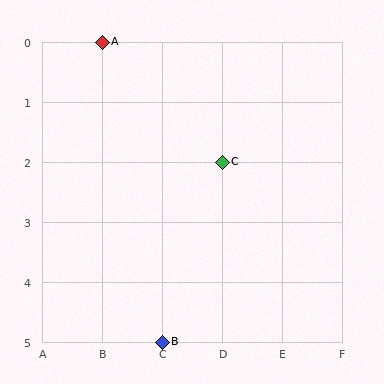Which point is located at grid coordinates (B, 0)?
Point A is at (B, 0).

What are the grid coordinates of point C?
Point C is at grid coordinates (D, 2).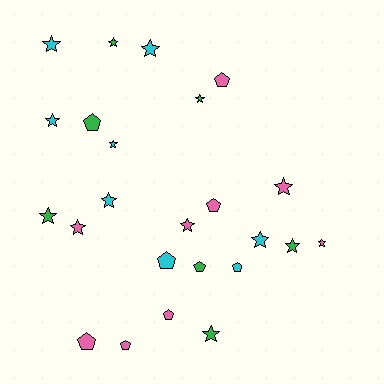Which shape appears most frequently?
Star, with 15 objects.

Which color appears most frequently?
Pink, with 9 objects.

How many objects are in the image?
There are 24 objects.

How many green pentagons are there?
There are 2 green pentagons.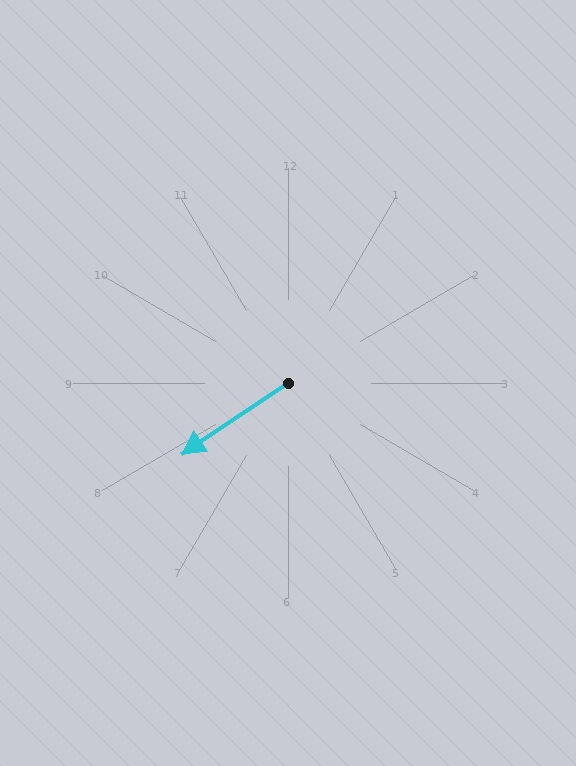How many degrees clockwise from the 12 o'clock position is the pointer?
Approximately 236 degrees.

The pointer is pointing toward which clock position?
Roughly 8 o'clock.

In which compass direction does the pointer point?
Southwest.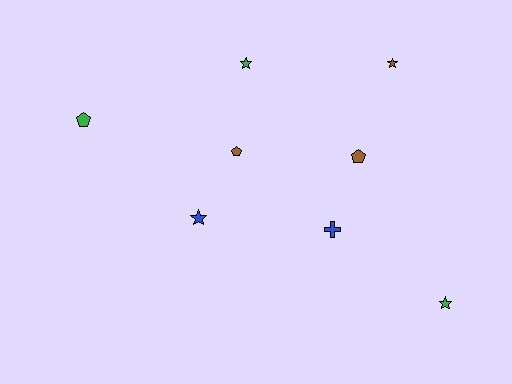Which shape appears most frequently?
Star, with 4 objects.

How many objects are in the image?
There are 8 objects.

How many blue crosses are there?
There is 1 blue cross.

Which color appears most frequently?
Green, with 3 objects.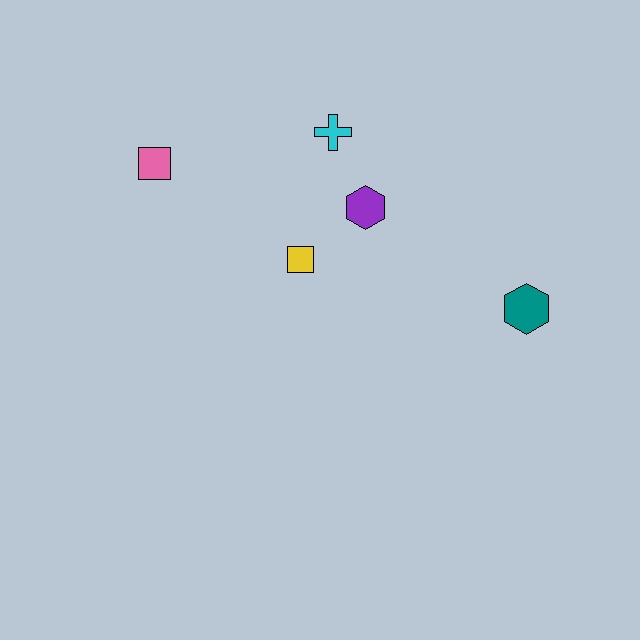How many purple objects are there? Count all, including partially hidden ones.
There is 1 purple object.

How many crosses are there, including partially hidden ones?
There is 1 cross.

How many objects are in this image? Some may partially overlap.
There are 5 objects.